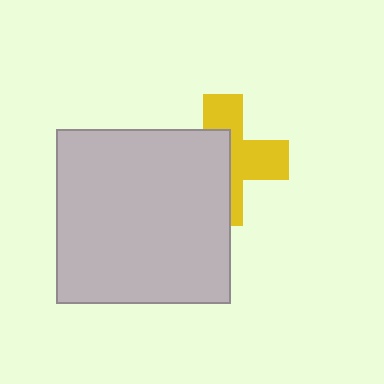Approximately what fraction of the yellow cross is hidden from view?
Roughly 51% of the yellow cross is hidden behind the light gray square.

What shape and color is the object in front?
The object in front is a light gray square.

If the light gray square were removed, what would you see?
You would see the complete yellow cross.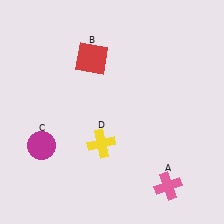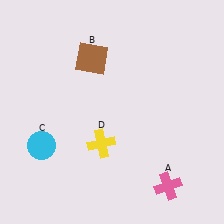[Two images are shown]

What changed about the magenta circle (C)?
In Image 1, C is magenta. In Image 2, it changed to cyan.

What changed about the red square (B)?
In Image 1, B is red. In Image 2, it changed to brown.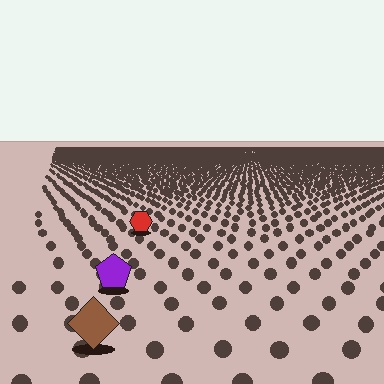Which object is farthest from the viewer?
The red hexagon is farthest from the viewer. It appears smaller and the ground texture around it is denser.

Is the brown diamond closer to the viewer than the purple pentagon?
Yes. The brown diamond is closer — you can tell from the texture gradient: the ground texture is coarser near it.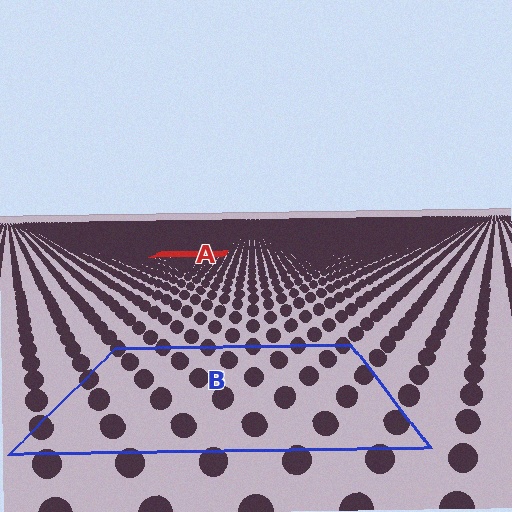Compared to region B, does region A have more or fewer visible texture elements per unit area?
Region A has more texture elements per unit area — they are packed more densely because it is farther away.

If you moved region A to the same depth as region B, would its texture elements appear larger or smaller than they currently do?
They would appear larger. At a closer depth, the same texture elements are projected at a bigger on-screen size.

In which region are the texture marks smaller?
The texture marks are smaller in region A, because it is farther away.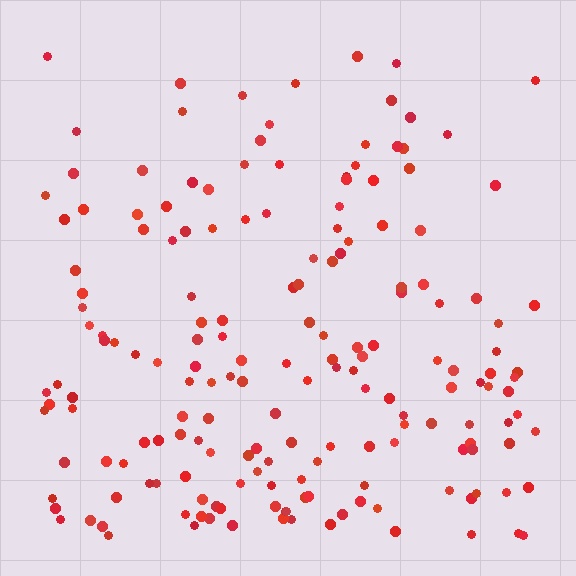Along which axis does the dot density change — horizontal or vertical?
Vertical.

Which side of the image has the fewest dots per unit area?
The top.